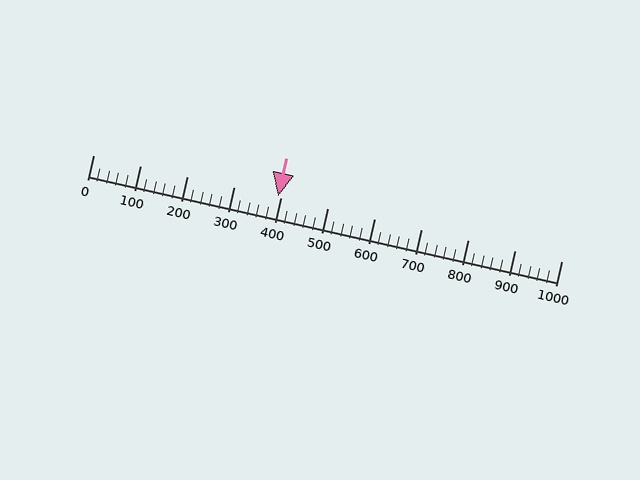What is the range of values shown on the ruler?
The ruler shows values from 0 to 1000.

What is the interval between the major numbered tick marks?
The major tick marks are spaced 100 units apart.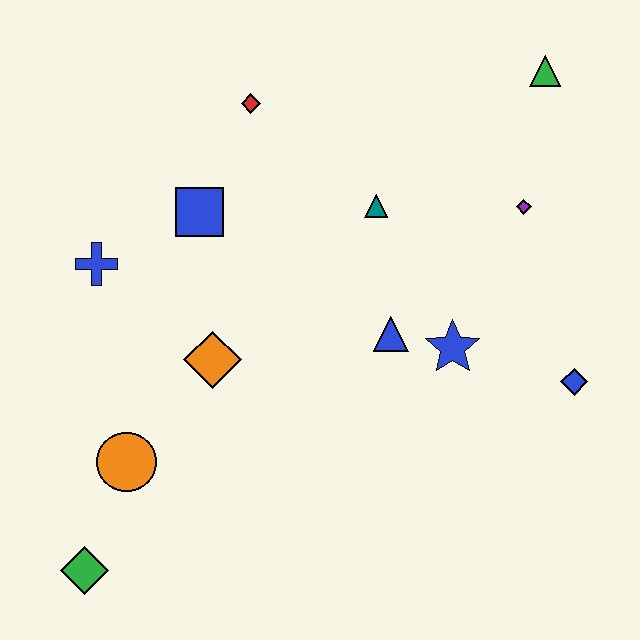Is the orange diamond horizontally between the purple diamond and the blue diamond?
No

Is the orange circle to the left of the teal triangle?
Yes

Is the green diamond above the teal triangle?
No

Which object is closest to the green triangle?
The purple diamond is closest to the green triangle.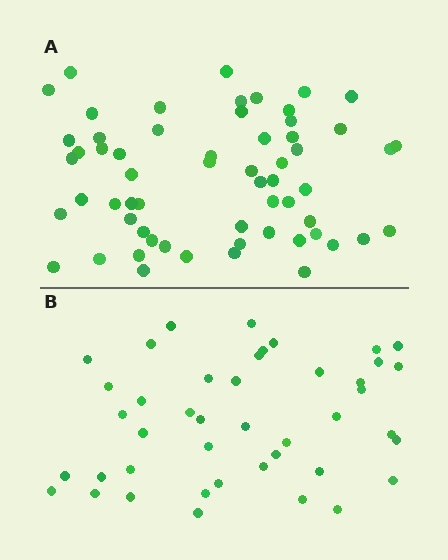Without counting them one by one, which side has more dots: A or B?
Region A (the top region) has more dots.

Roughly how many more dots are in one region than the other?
Region A has approximately 15 more dots than region B.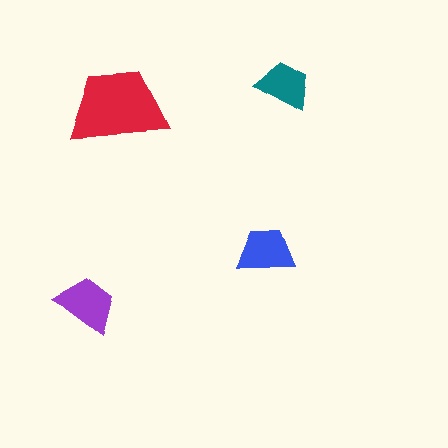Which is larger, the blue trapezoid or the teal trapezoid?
The blue one.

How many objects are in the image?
There are 4 objects in the image.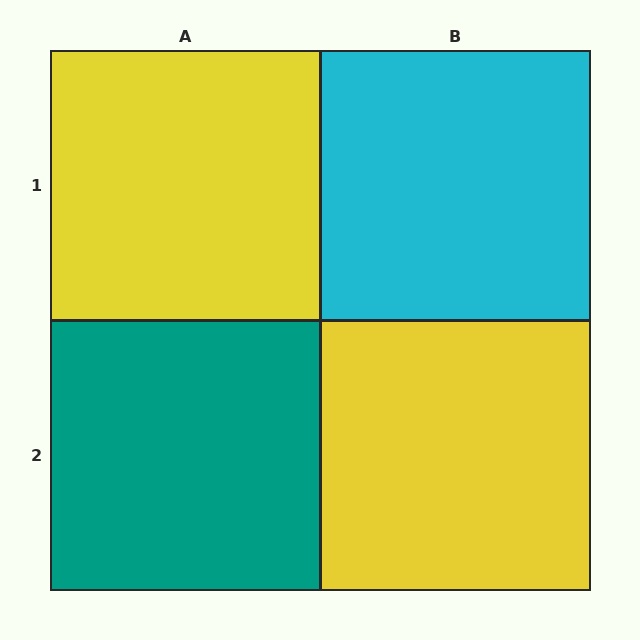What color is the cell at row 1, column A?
Yellow.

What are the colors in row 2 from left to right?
Teal, yellow.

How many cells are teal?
1 cell is teal.